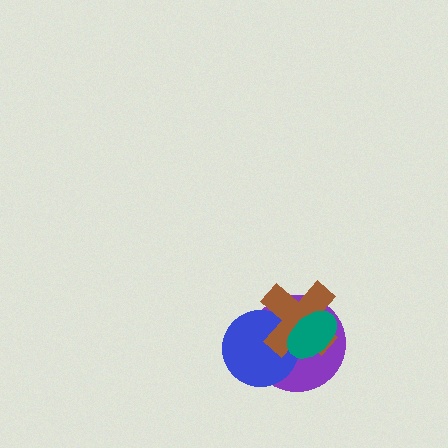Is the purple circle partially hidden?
Yes, it is partially covered by another shape.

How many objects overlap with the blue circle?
3 objects overlap with the blue circle.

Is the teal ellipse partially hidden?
No, no other shape covers it.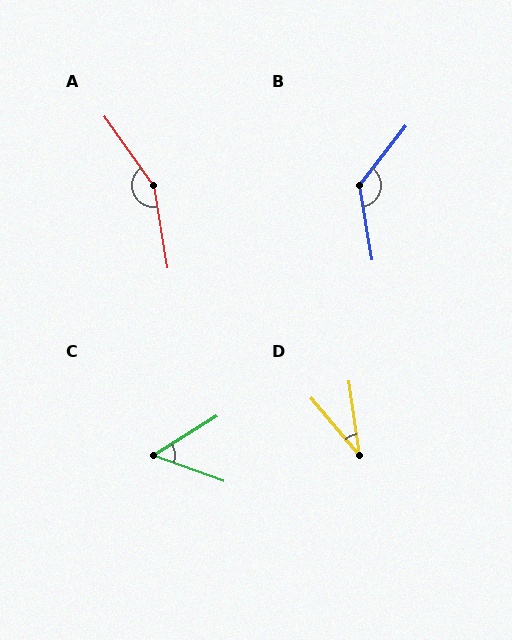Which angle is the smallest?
D, at approximately 33 degrees.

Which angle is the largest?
A, at approximately 154 degrees.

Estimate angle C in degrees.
Approximately 52 degrees.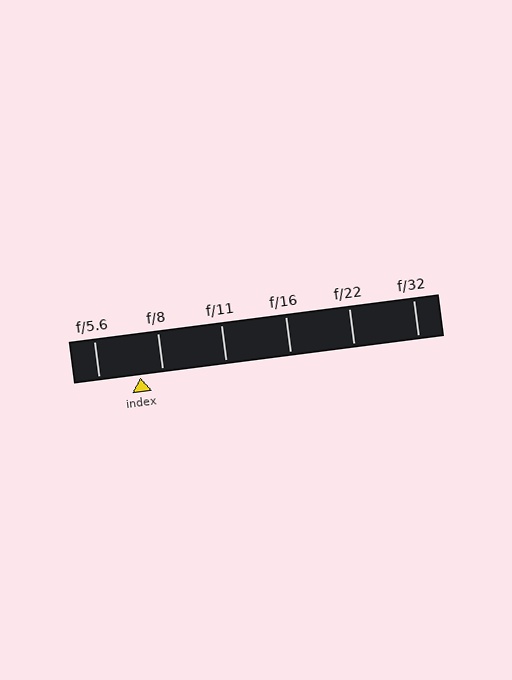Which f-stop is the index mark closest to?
The index mark is closest to f/8.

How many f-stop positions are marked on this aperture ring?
There are 6 f-stop positions marked.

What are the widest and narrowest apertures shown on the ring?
The widest aperture shown is f/5.6 and the narrowest is f/32.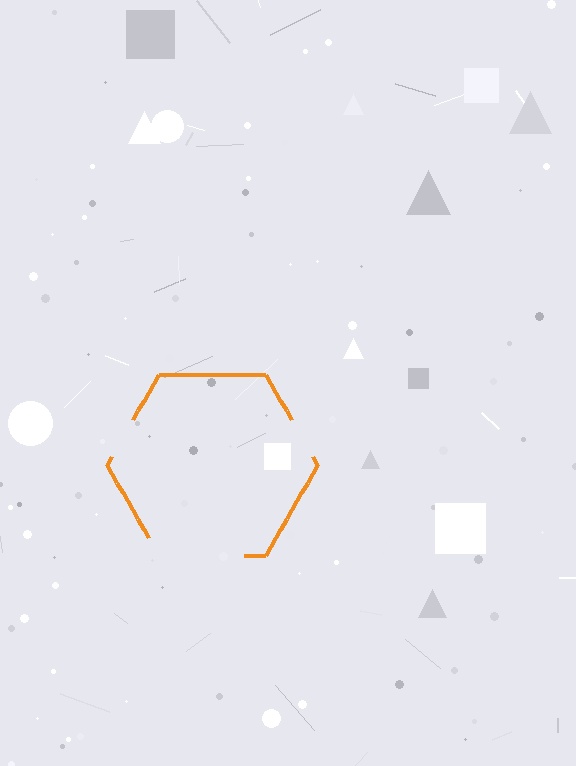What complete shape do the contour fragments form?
The contour fragments form a hexagon.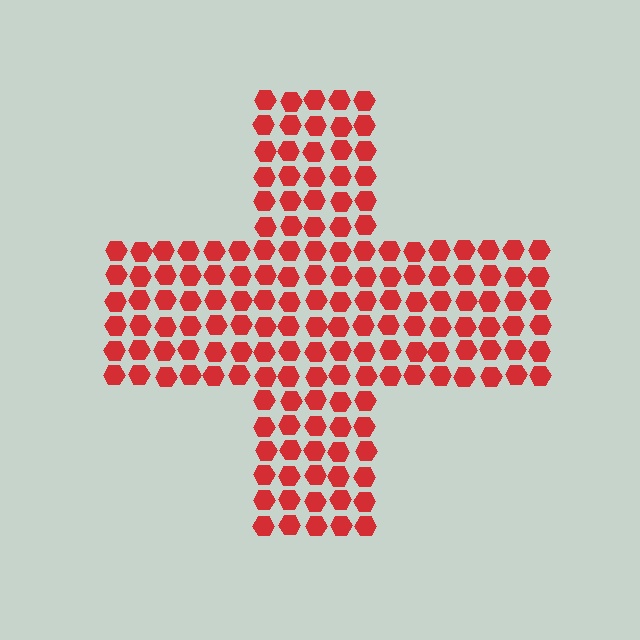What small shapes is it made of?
It is made of small hexagons.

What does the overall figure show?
The overall figure shows a cross.